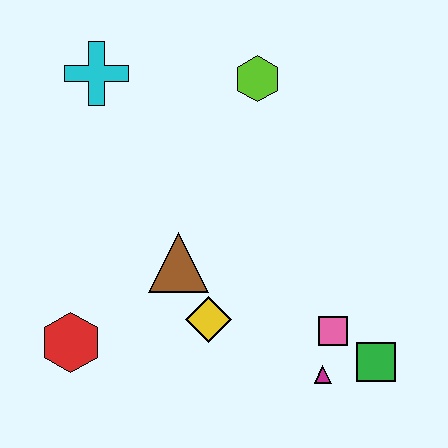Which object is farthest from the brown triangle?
The green square is farthest from the brown triangle.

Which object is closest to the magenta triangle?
The pink square is closest to the magenta triangle.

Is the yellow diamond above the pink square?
Yes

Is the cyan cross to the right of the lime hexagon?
No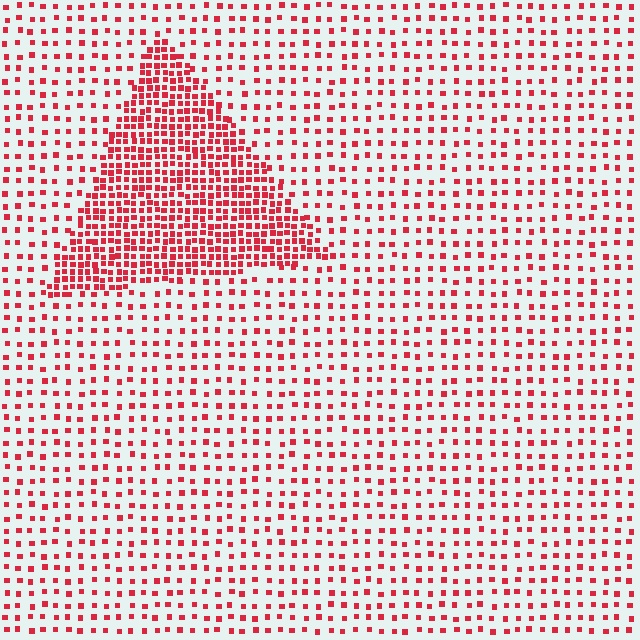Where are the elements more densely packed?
The elements are more densely packed inside the triangle boundary.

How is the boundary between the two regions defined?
The boundary is defined by a change in element density (approximately 2.7x ratio). All elements are the same color, size, and shape.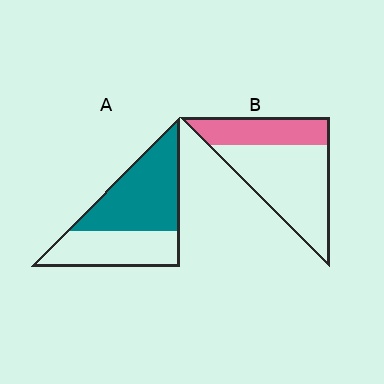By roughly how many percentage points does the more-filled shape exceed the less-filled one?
By roughly 25 percentage points (A over B).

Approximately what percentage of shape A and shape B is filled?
A is approximately 60% and B is approximately 35%.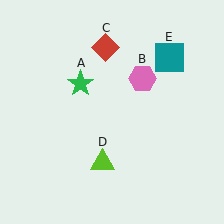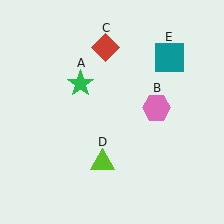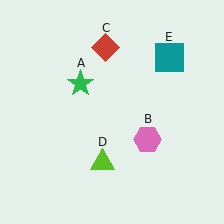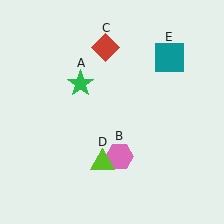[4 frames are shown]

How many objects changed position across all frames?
1 object changed position: pink hexagon (object B).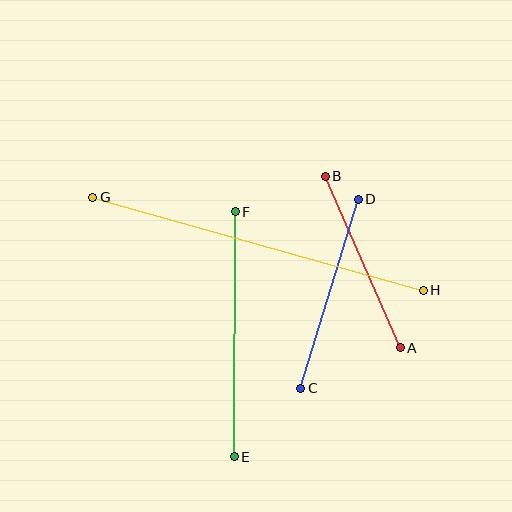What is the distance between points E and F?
The distance is approximately 245 pixels.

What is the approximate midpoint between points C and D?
The midpoint is at approximately (329, 294) pixels.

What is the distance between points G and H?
The distance is approximately 343 pixels.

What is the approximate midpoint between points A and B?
The midpoint is at approximately (363, 262) pixels.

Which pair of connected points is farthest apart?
Points G and H are farthest apart.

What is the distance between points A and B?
The distance is approximately 187 pixels.